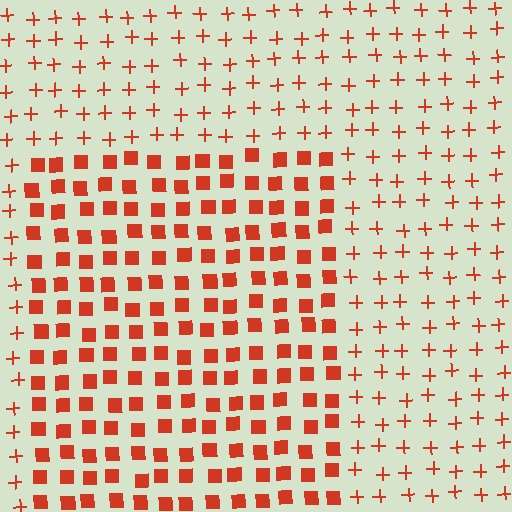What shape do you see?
I see a rectangle.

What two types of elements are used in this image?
The image uses squares inside the rectangle region and plus signs outside it.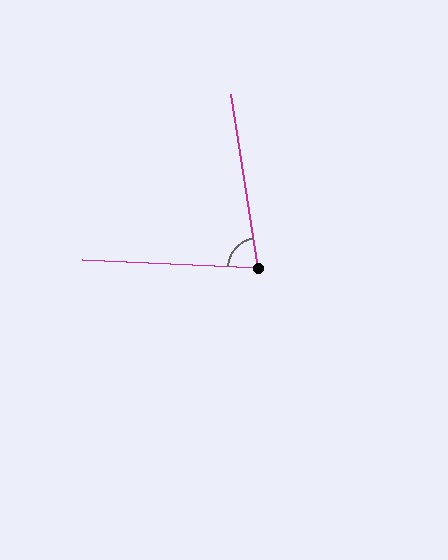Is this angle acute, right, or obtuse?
It is acute.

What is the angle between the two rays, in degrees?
Approximately 78 degrees.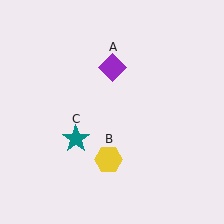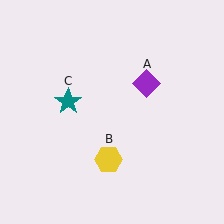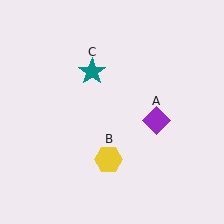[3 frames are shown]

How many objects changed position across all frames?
2 objects changed position: purple diamond (object A), teal star (object C).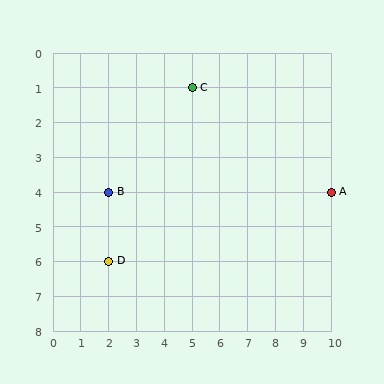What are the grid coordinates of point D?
Point D is at grid coordinates (2, 6).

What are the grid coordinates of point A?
Point A is at grid coordinates (10, 4).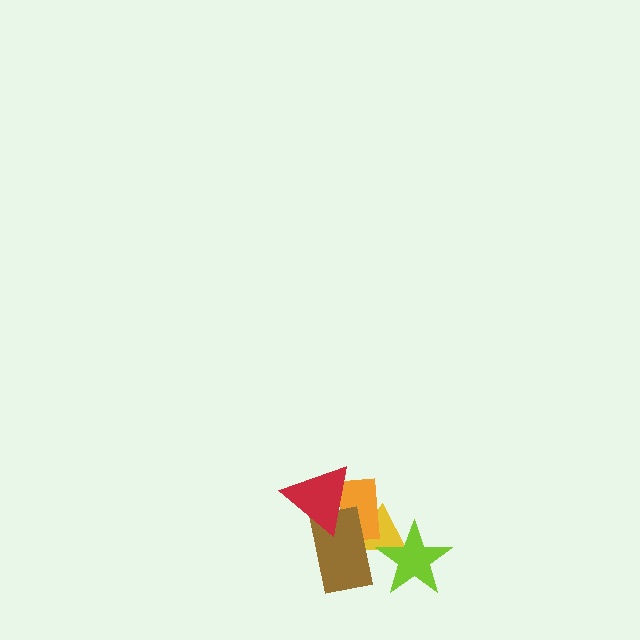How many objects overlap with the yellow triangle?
3 objects overlap with the yellow triangle.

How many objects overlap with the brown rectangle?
3 objects overlap with the brown rectangle.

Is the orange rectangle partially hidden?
Yes, it is partially covered by another shape.